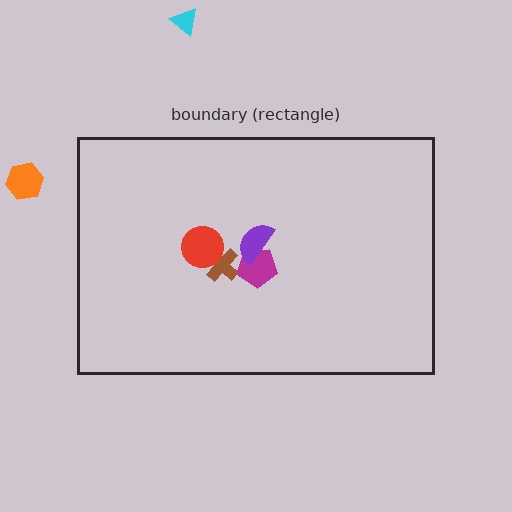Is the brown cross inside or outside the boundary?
Inside.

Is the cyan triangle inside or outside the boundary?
Outside.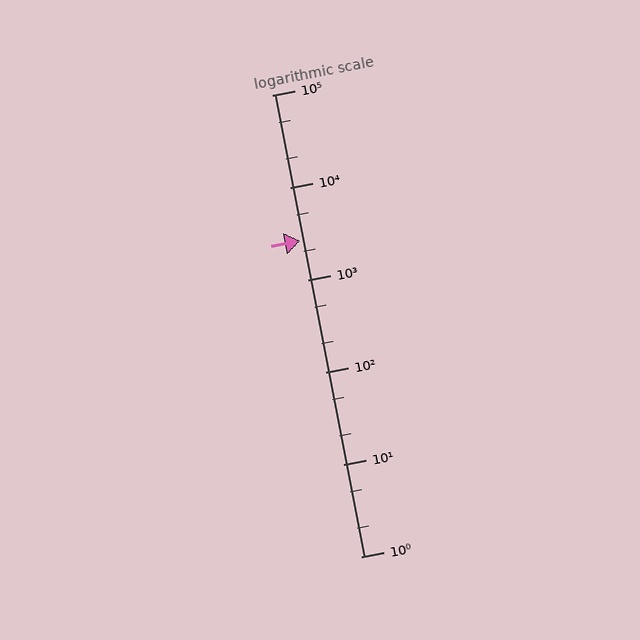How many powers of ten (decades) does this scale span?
The scale spans 5 decades, from 1 to 100000.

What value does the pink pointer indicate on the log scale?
The pointer indicates approximately 2600.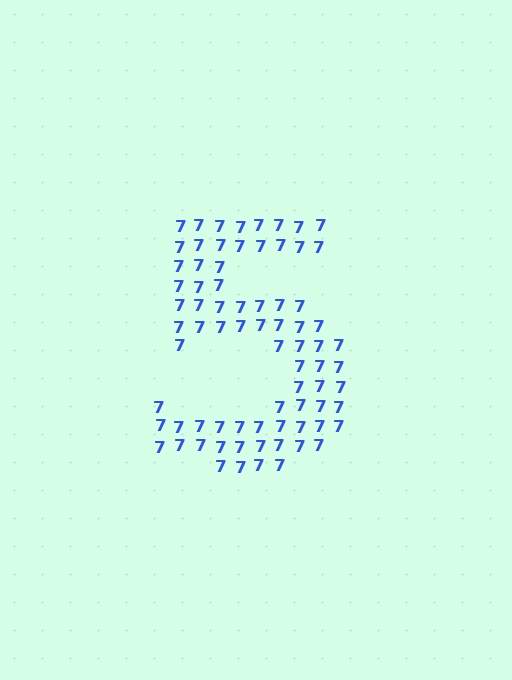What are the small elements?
The small elements are digit 7's.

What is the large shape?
The large shape is the digit 5.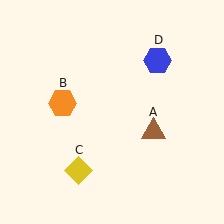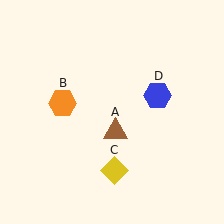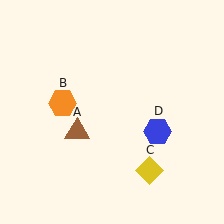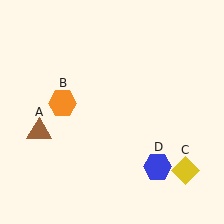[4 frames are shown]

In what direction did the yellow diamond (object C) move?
The yellow diamond (object C) moved right.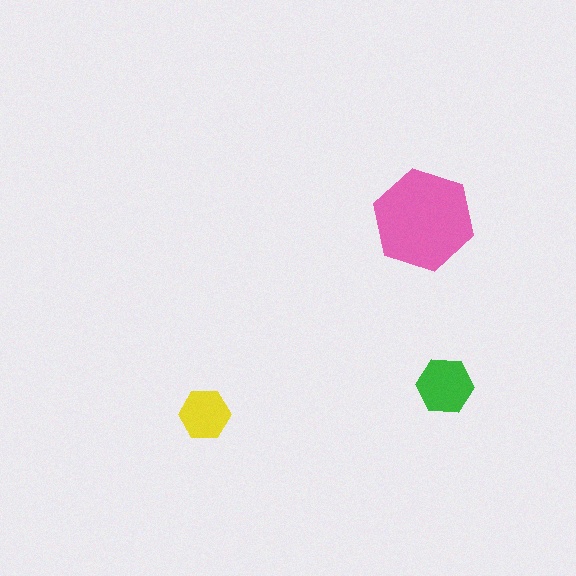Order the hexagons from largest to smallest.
the pink one, the green one, the yellow one.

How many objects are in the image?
There are 3 objects in the image.